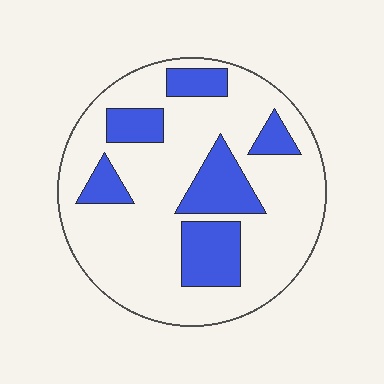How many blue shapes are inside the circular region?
6.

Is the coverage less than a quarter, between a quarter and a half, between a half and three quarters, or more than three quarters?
Between a quarter and a half.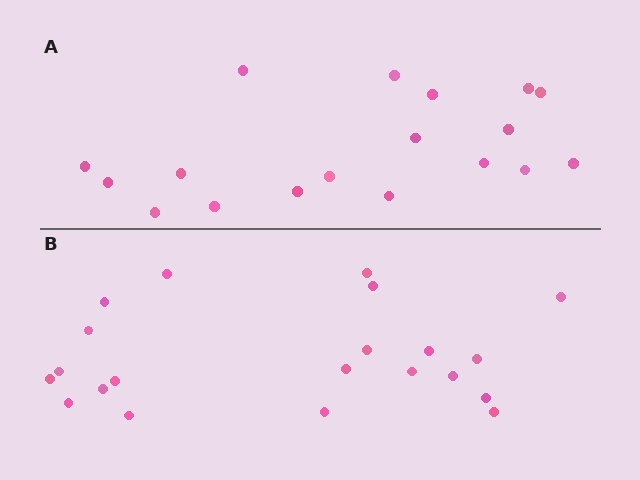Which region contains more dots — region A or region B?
Region B (the bottom region) has more dots.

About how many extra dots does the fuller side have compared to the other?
Region B has just a few more — roughly 2 or 3 more dots than region A.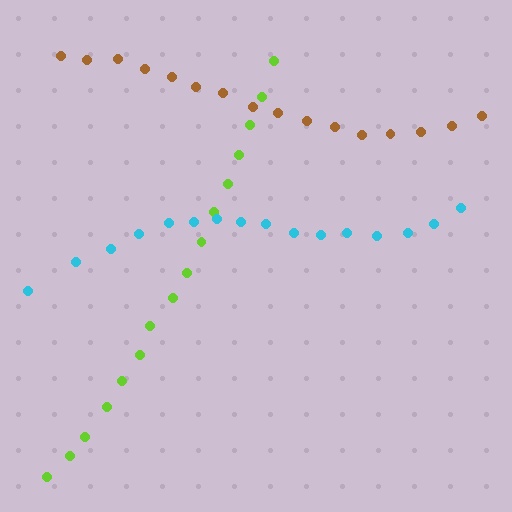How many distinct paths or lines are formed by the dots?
There are 3 distinct paths.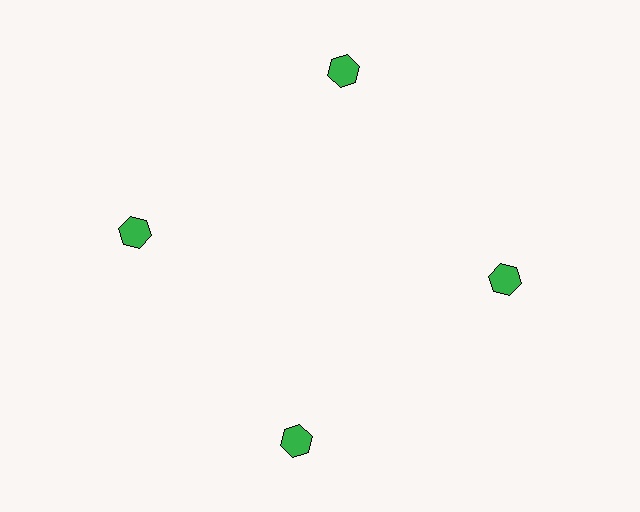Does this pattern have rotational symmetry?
Yes, this pattern has 4-fold rotational symmetry. It looks the same after rotating 90 degrees around the center.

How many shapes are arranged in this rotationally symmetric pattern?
There are 4 shapes, arranged in 4 groups of 1.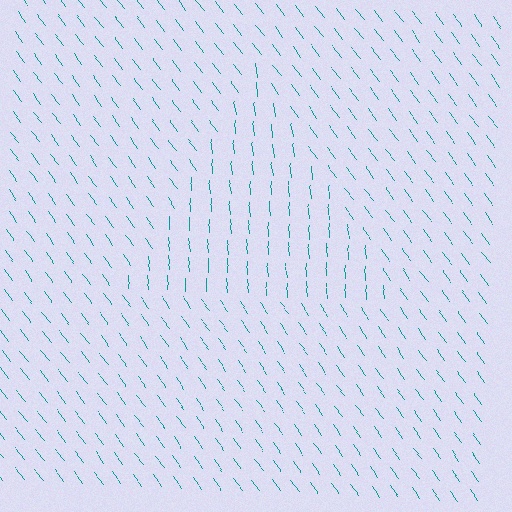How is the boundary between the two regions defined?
The boundary is defined purely by a change in line orientation (approximately 31 degrees difference). All lines are the same color and thickness.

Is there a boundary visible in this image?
Yes, there is a texture boundary formed by a change in line orientation.